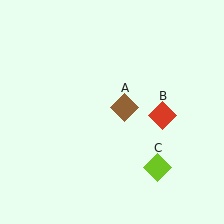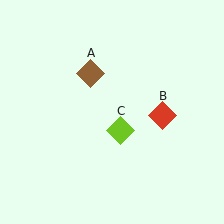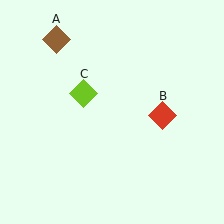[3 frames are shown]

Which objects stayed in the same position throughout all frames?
Red diamond (object B) remained stationary.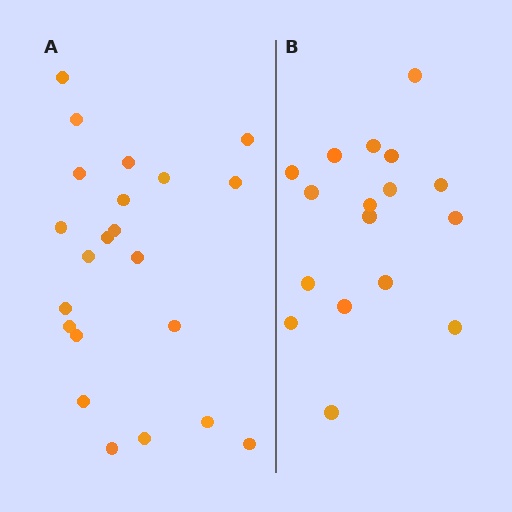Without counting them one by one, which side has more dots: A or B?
Region A (the left region) has more dots.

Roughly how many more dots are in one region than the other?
Region A has about 5 more dots than region B.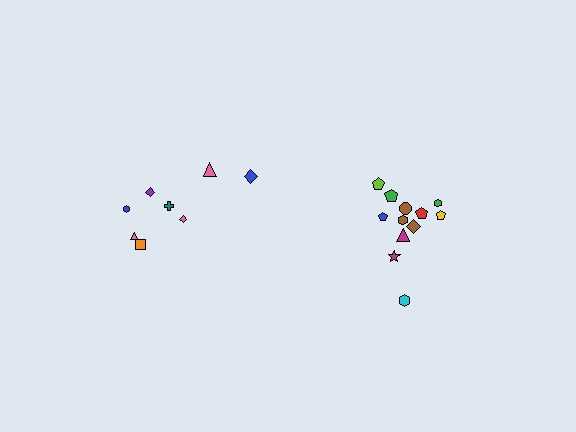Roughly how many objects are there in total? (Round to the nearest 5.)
Roughly 20 objects in total.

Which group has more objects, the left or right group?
The right group.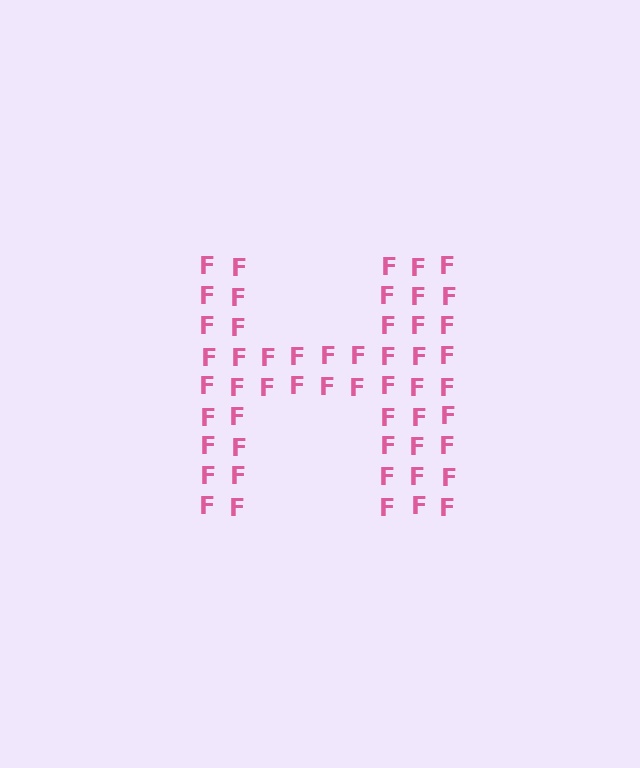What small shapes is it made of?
It is made of small letter F's.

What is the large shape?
The large shape is the letter H.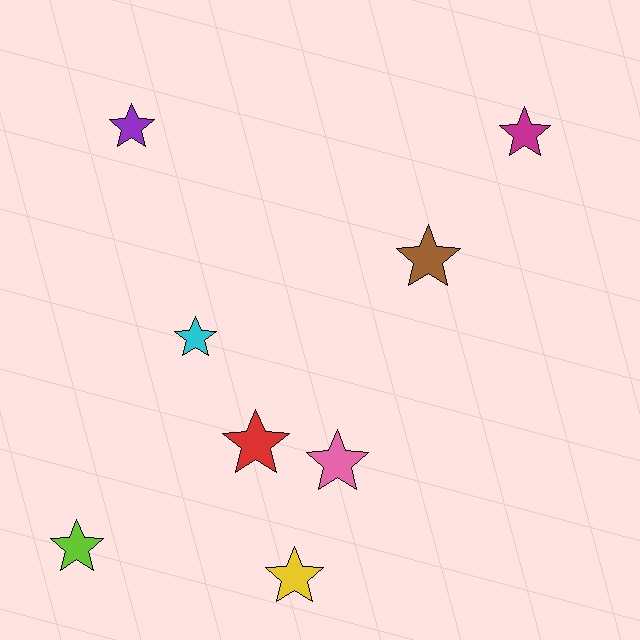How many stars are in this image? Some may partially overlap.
There are 8 stars.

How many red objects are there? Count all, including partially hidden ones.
There is 1 red object.